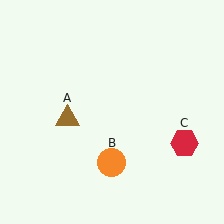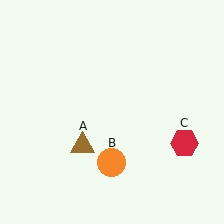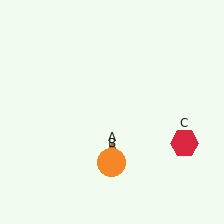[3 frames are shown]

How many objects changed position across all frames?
1 object changed position: brown triangle (object A).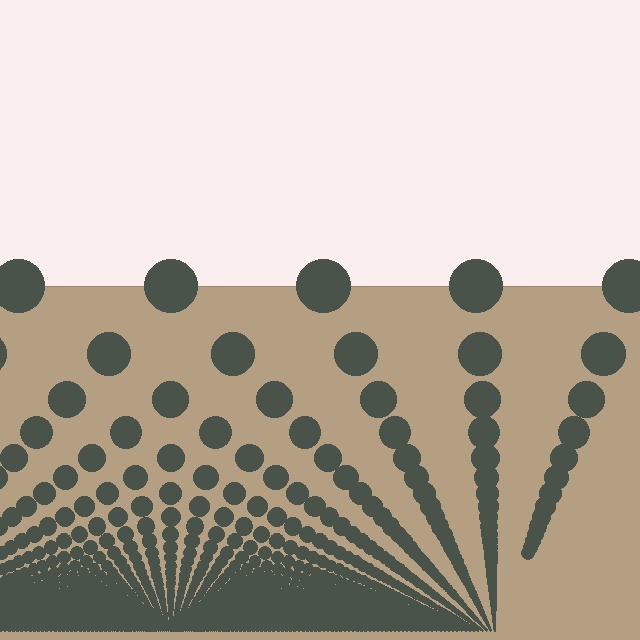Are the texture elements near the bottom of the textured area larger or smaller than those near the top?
Smaller. The gradient is inverted — elements near the bottom are smaller and denser.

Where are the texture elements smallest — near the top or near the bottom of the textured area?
Near the bottom.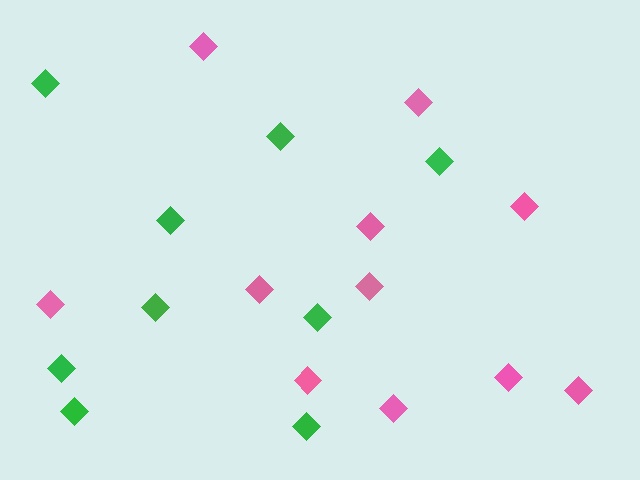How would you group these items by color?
There are 2 groups: one group of green diamonds (9) and one group of pink diamonds (11).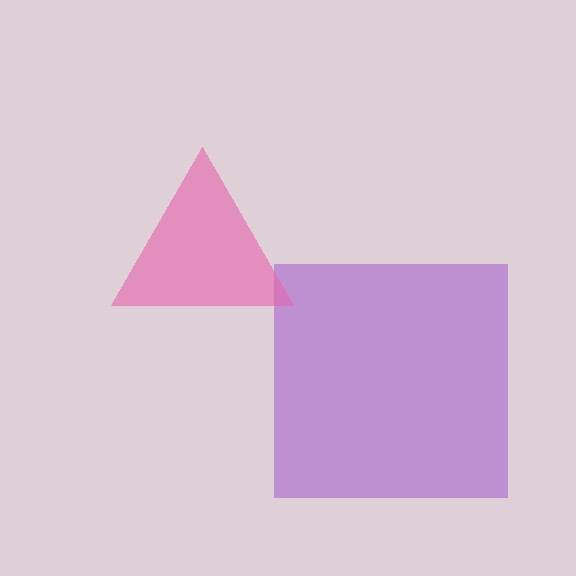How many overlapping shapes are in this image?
There are 2 overlapping shapes in the image.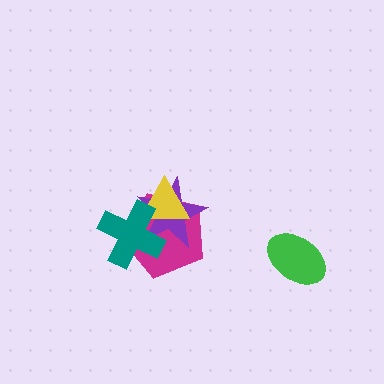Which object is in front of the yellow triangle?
The teal cross is in front of the yellow triangle.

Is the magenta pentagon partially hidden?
Yes, it is partially covered by another shape.